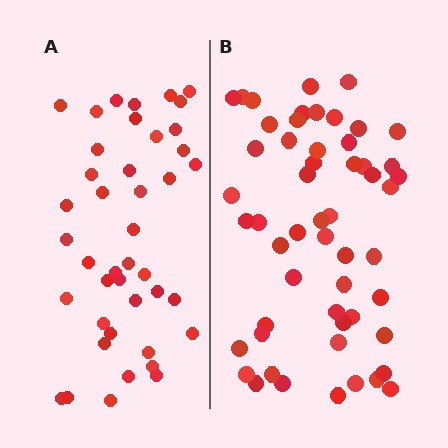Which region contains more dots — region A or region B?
Region B (the right region) has more dots.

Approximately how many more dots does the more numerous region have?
Region B has roughly 12 or so more dots than region A.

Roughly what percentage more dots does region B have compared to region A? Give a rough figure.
About 30% more.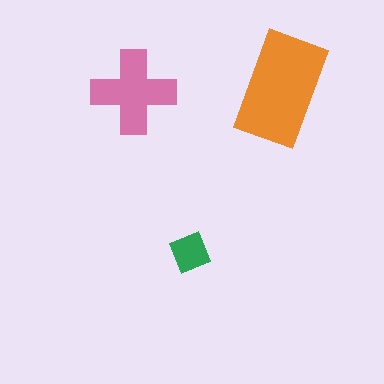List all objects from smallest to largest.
The green diamond, the pink cross, the orange rectangle.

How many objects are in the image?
There are 3 objects in the image.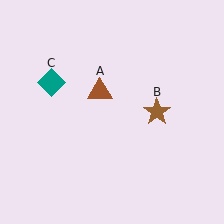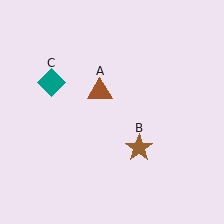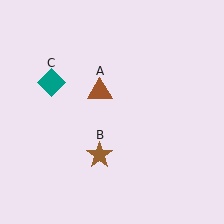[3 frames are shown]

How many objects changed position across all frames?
1 object changed position: brown star (object B).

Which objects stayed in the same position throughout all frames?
Brown triangle (object A) and teal diamond (object C) remained stationary.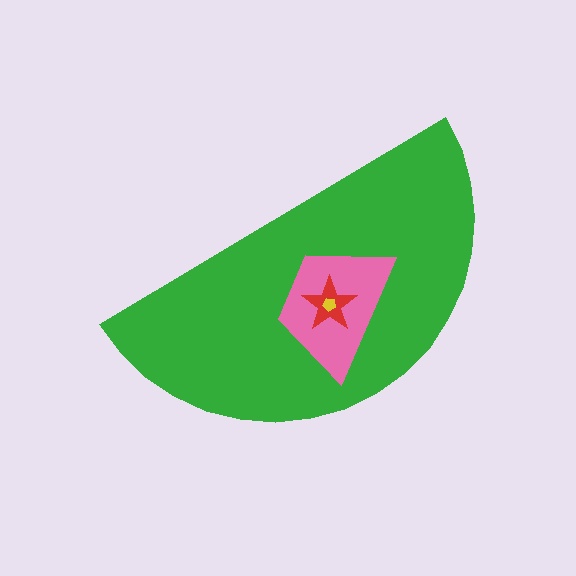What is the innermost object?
The yellow pentagon.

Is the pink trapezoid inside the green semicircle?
Yes.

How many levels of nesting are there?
4.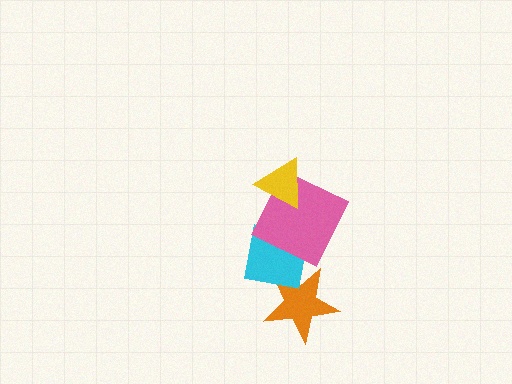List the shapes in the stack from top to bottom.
From top to bottom: the yellow triangle, the pink square, the cyan square, the orange star.